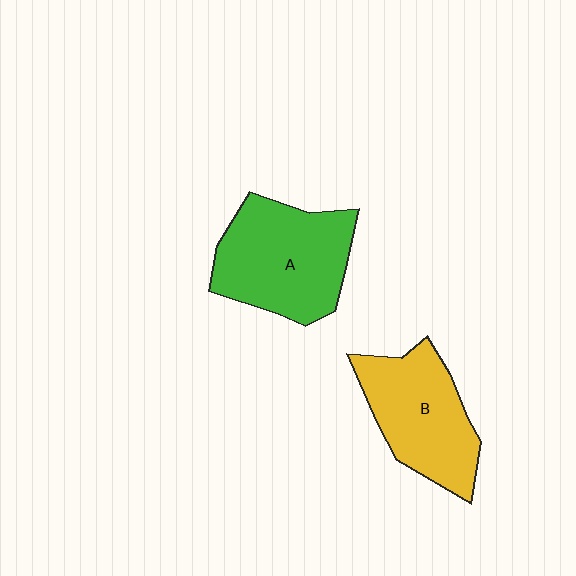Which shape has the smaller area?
Shape B (yellow).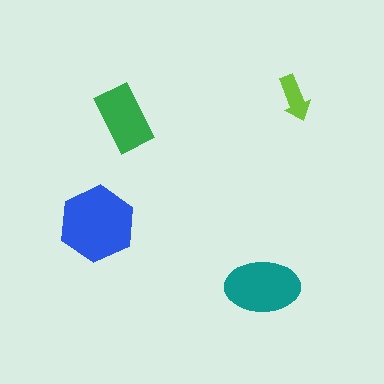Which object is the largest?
The blue hexagon.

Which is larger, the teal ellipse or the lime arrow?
The teal ellipse.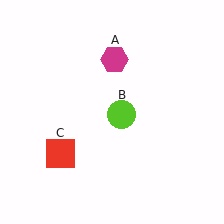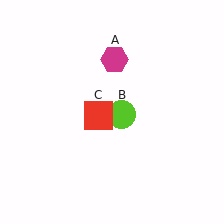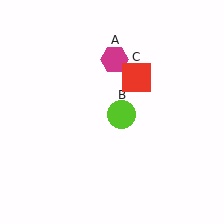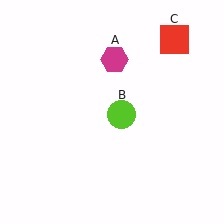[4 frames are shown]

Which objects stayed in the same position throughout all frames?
Magenta hexagon (object A) and lime circle (object B) remained stationary.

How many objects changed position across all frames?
1 object changed position: red square (object C).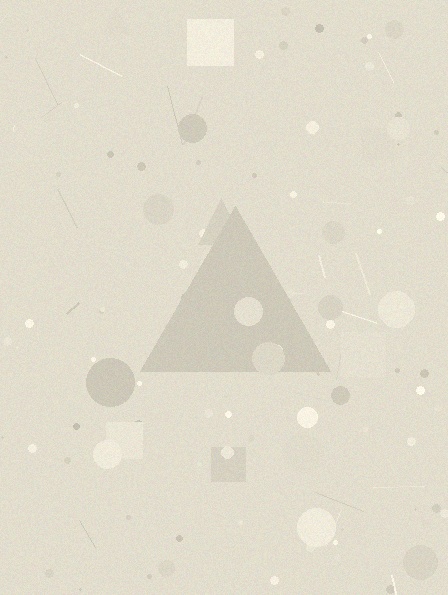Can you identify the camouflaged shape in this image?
The camouflaged shape is a triangle.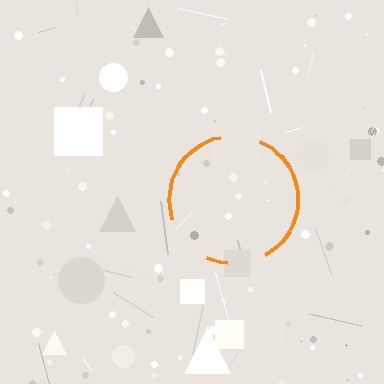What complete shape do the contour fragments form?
The contour fragments form a circle.